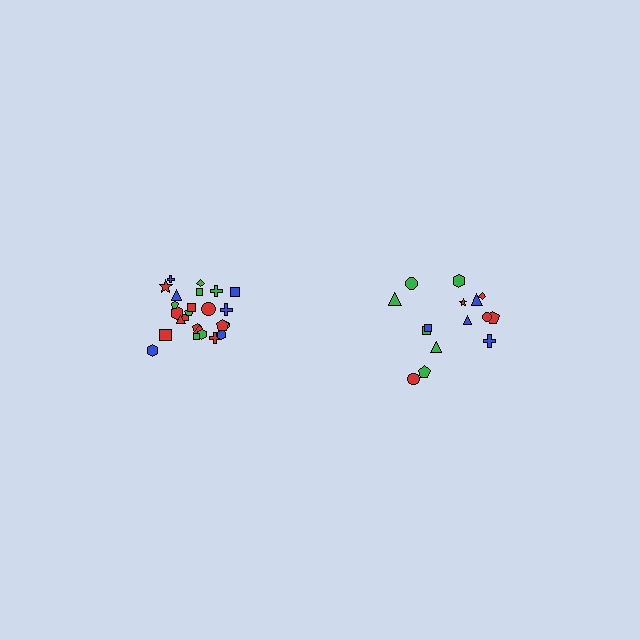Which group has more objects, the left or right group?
The left group.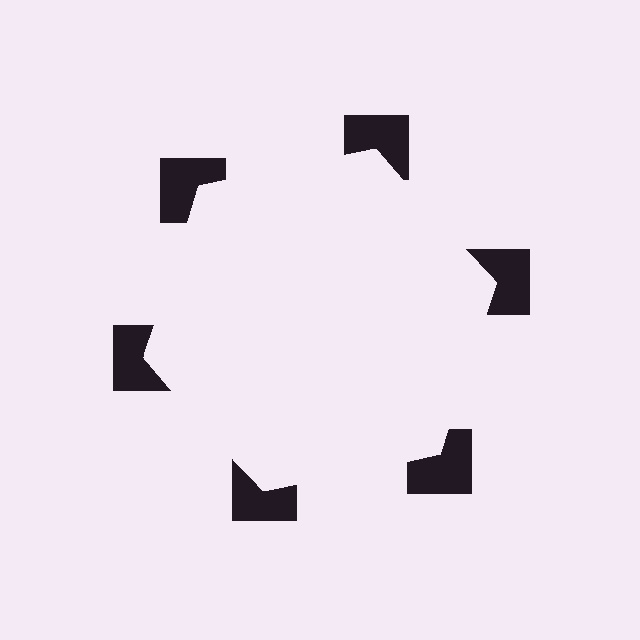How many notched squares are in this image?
There are 6 — one at each vertex of the illusory hexagon.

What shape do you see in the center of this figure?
An illusory hexagon — its edges are inferred from the aligned wedge cuts in the notched squares, not physically drawn.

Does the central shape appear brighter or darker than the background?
It typically appears slightly brighter than the background, even though no actual brightness change is drawn.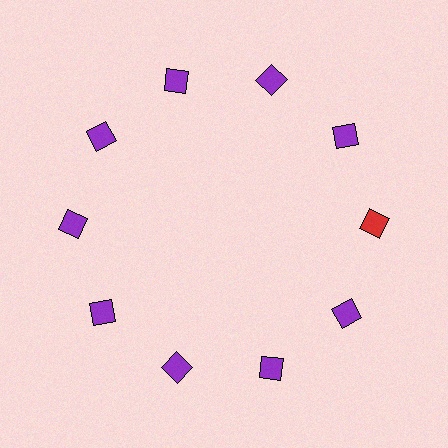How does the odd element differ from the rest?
It has a different color: red instead of purple.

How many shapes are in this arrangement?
There are 10 shapes arranged in a ring pattern.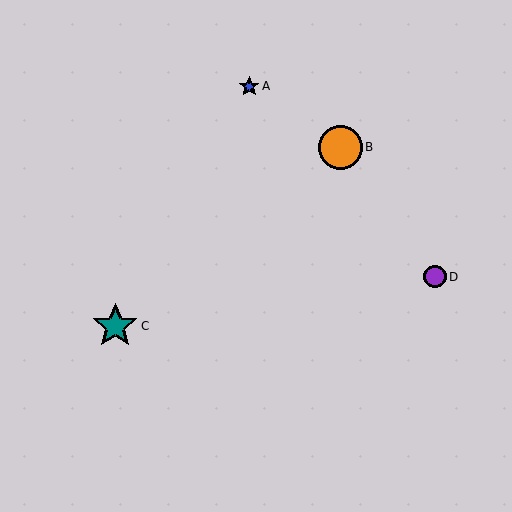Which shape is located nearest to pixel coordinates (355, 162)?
The orange circle (labeled B) at (340, 147) is nearest to that location.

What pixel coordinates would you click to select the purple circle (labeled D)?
Click at (435, 277) to select the purple circle D.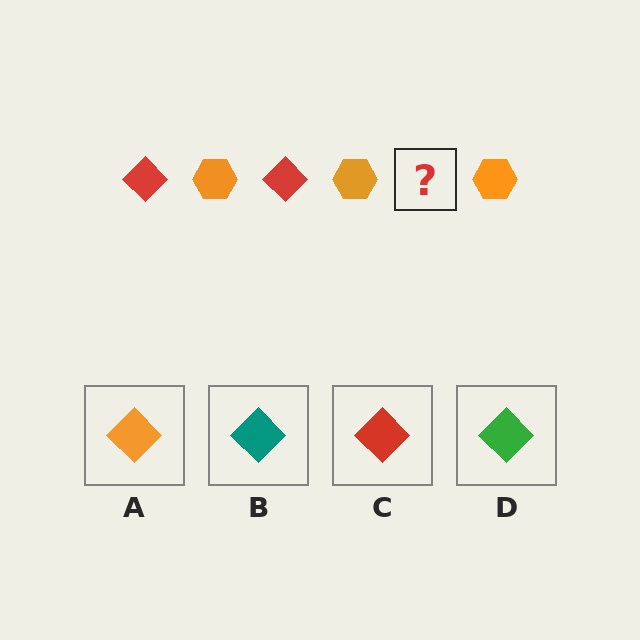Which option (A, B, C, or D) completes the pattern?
C.